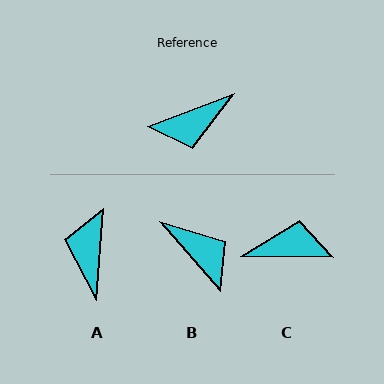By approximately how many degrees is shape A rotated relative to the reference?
Approximately 116 degrees clockwise.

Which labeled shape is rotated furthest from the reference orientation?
C, about 159 degrees away.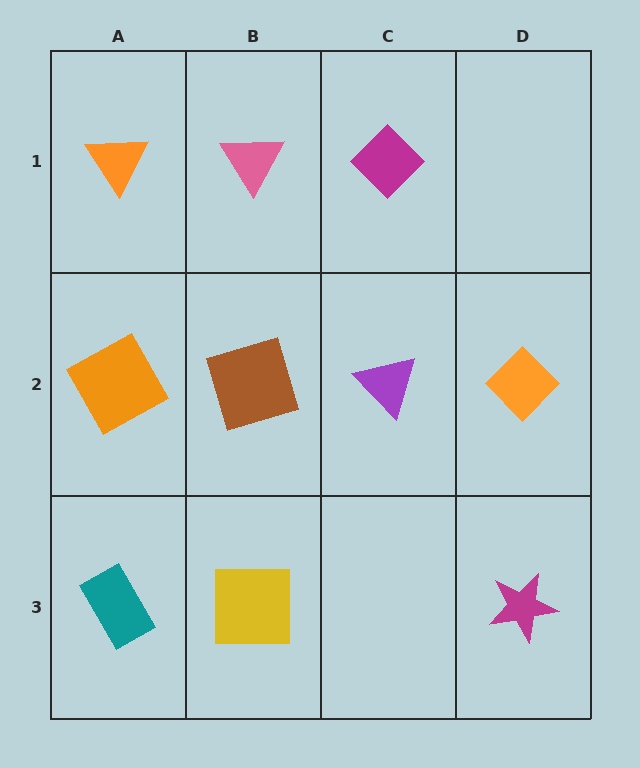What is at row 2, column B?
A brown square.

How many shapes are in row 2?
4 shapes.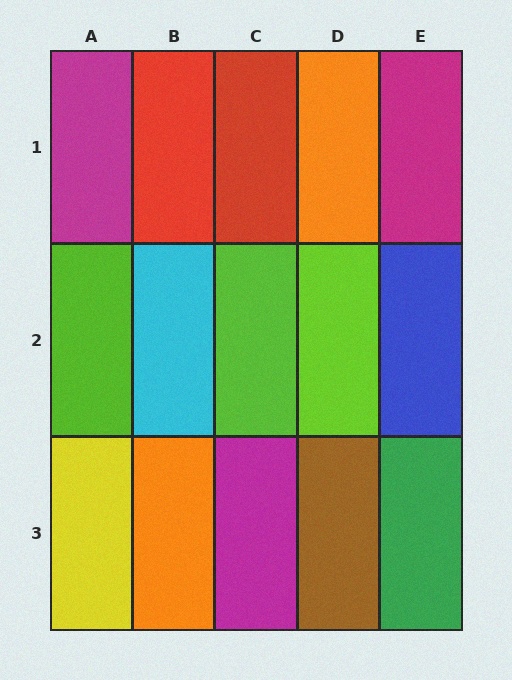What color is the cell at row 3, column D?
Brown.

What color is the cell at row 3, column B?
Orange.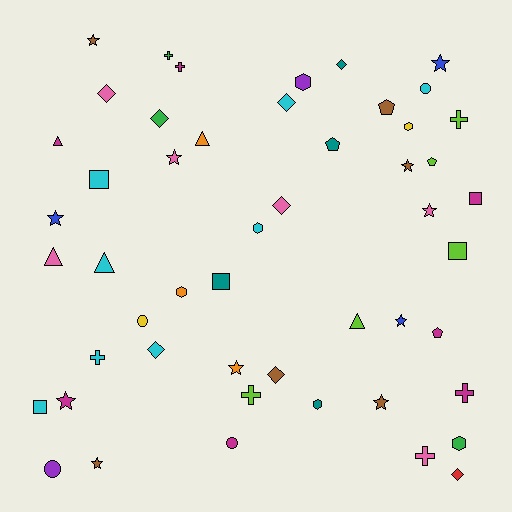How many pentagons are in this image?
There are 4 pentagons.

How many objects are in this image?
There are 50 objects.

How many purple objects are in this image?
There are 2 purple objects.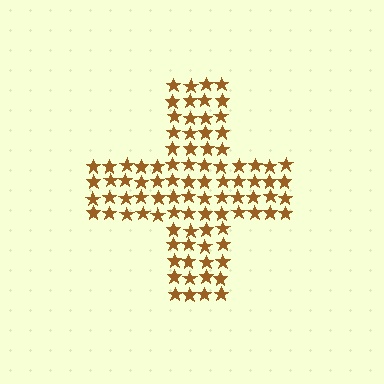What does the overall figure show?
The overall figure shows a cross.